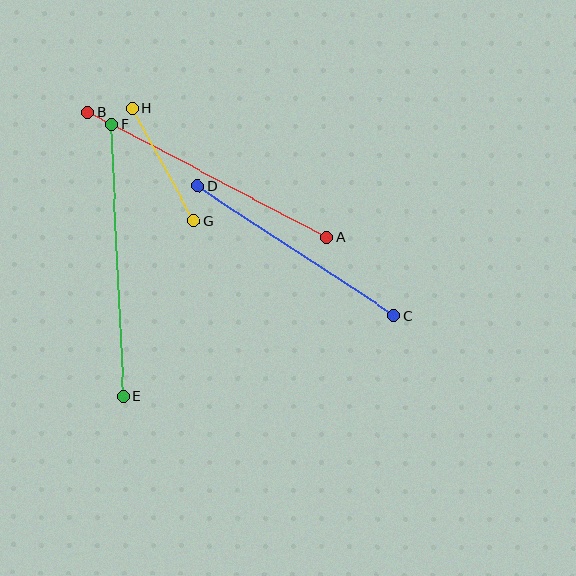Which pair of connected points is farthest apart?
Points E and F are farthest apart.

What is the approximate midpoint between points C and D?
The midpoint is at approximately (296, 251) pixels.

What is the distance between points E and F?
The distance is approximately 272 pixels.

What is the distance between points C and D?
The distance is approximately 235 pixels.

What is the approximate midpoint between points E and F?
The midpoint is at approximately (118, 260) pixels.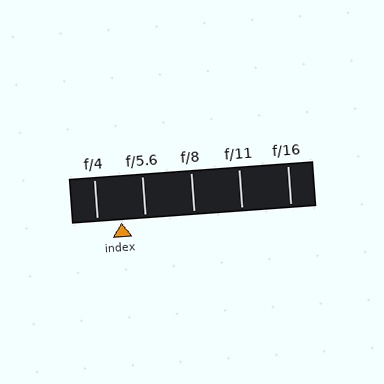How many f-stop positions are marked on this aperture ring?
There are 5 f-stop positions marked.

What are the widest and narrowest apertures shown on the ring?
The widest aperture shown is f/4 and the narrowest is f/16.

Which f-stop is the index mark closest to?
The index mark is closest to f/4.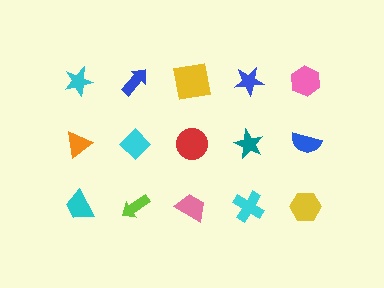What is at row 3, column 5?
A yellow hexagon.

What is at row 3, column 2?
A lime arrow.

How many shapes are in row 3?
5 shapes.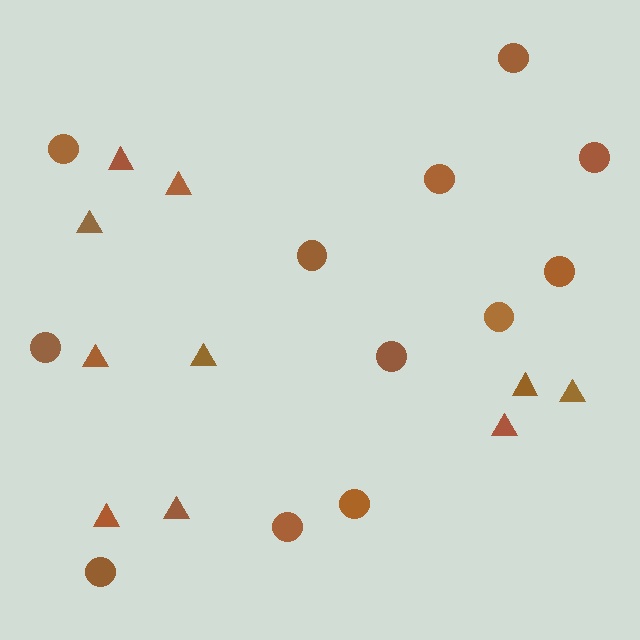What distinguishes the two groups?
There are 2 groups: one group of circles (12) and one group of triangles (10).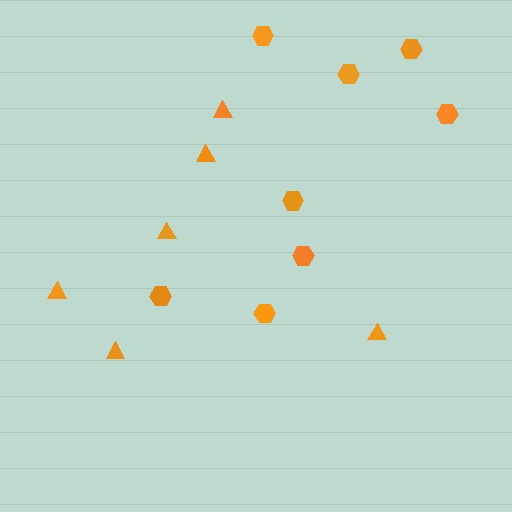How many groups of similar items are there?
There are 2 groups: one group of hexagons (8) and one group of triangles (6).